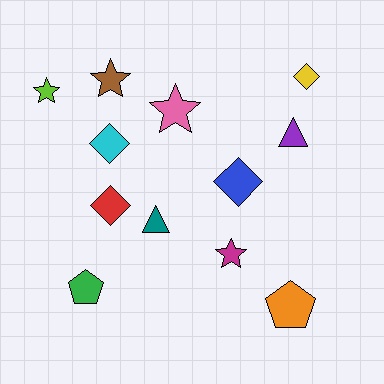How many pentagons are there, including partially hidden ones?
There are 2 pentagons.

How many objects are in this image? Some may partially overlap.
There are 12 objects.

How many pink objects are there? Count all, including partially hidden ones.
There is 1 pink object.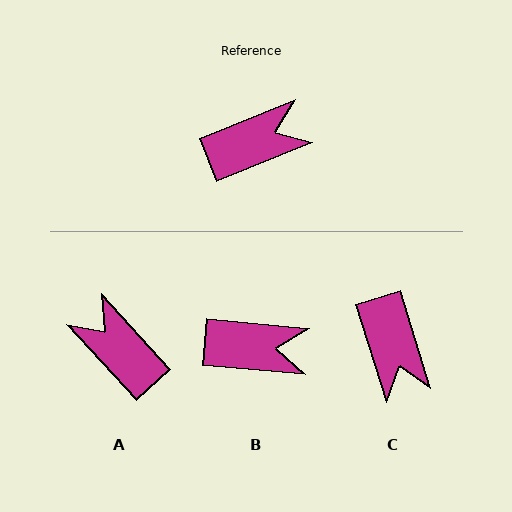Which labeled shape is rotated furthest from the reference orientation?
A, about 110 degrees away.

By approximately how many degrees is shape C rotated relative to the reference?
Approximately 95 degrees clockwise.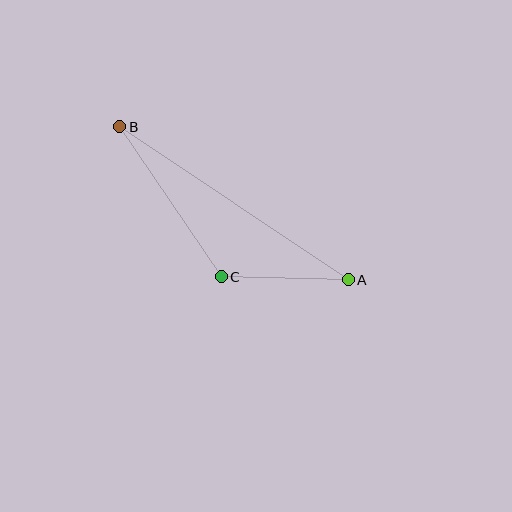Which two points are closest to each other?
Points A and C are closest to each other.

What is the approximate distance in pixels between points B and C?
The distance between B and C is approximately 181 pixels.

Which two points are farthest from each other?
Points A and B are farthest from each other.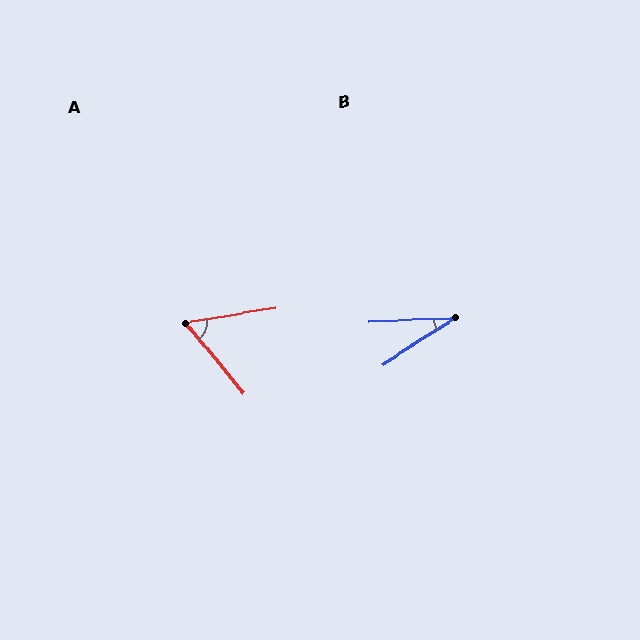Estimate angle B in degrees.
Approximately 30 degrees.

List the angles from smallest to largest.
B (30°), A (60°).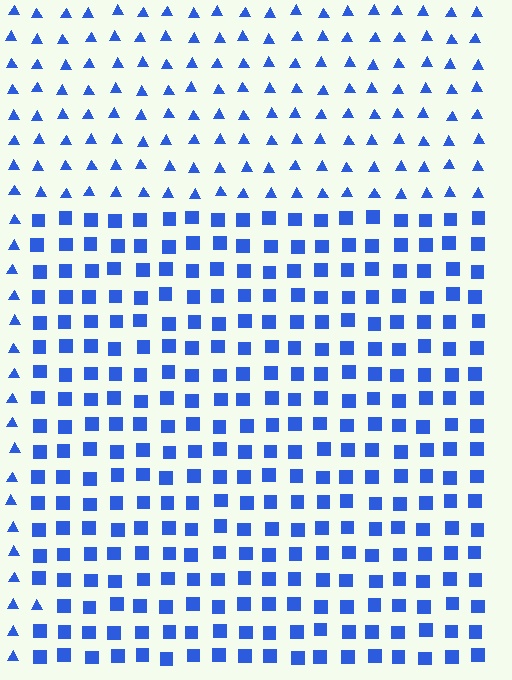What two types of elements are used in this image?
The image uses squares inside the rectangle region and triangles outside it.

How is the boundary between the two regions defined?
The boundary is defined by a change in element shape: squares inside vs. triangles outside. All elements share the same color and spacing.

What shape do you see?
I see a rectangle.